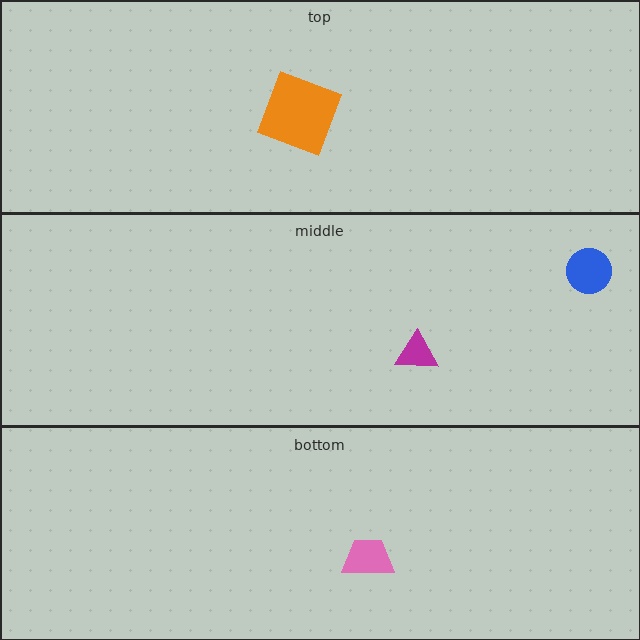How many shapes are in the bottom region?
1.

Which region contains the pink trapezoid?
The bottom region.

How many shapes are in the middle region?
2.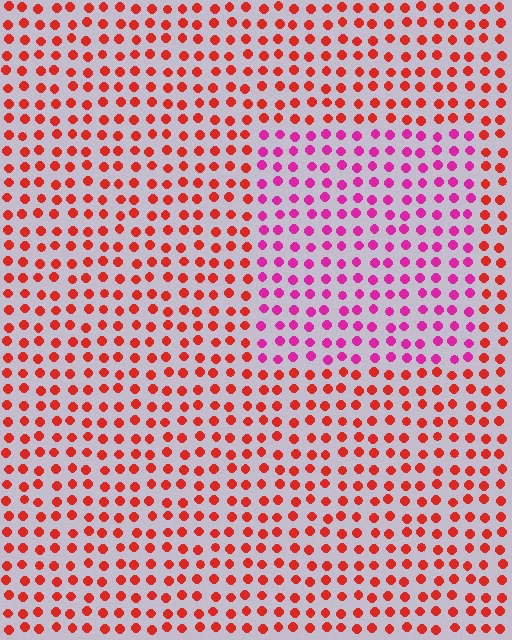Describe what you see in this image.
The image is filled with small red elements in a uniform arrangement. A rectangle-shaped region is visible where the elements are tinted to a slightly different hue, forming a subtle color boundary.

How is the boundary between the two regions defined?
The boundary is defined purely by a slight shift in hue (about 44 degrees). Spacing, size, and orientation are identical on both sides.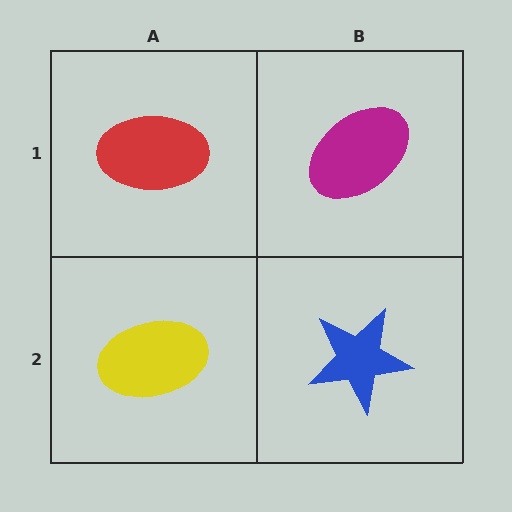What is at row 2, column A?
A yellow ellipse.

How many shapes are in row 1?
2 shapes.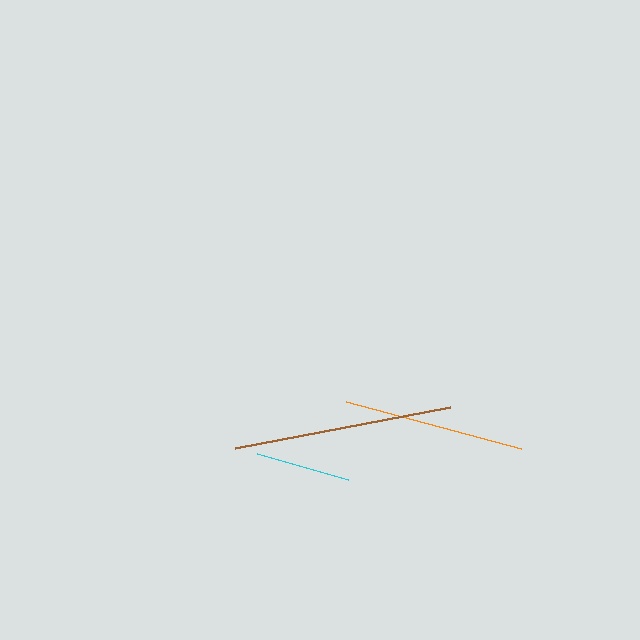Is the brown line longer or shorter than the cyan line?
The brown line is longer than the cyan line.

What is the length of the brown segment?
The brown segment is approximately 218 pixels long.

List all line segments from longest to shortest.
From longest to shortest: brown, orange, cyan.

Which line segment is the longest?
The brown line is the longest at approximately 218 pixels.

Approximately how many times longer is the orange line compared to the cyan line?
The orange line is approximately 1.9 times the length of the cyan line.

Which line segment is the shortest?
The cyan line is the shortest at approximately 95 pixels.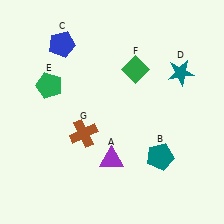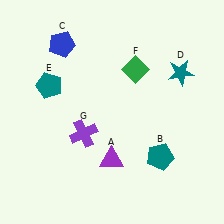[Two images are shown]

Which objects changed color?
E changed from green to teal. G changed from brown to purple.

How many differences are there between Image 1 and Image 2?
There are 2 differences between the two images.